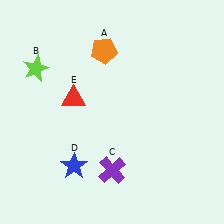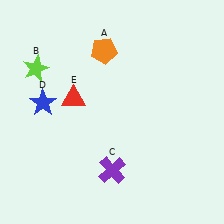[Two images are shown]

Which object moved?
The blue star (D) moved up.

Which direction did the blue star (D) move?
The blue star (D) moved up.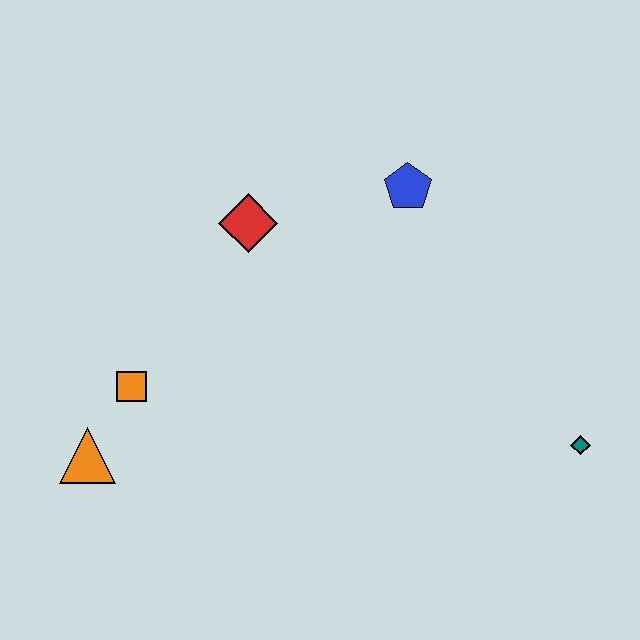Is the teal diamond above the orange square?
No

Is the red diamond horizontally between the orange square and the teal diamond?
Yes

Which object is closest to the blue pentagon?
The red diamond is closest to the blue pentagon.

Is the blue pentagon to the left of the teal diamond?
Yes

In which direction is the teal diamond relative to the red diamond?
The teal diamond is to the right of the red diamond.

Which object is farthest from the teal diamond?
The orange triangle is farthest from the teal diamond.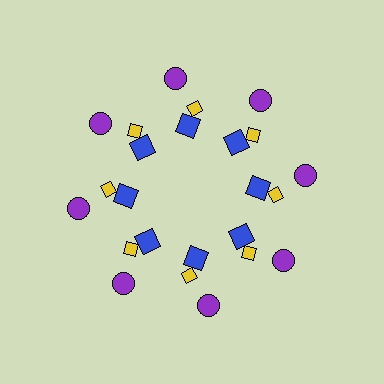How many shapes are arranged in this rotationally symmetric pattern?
There are 24 shapes, arranged in 8 groups of 3.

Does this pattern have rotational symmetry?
Yes, this pattern has 8-fold rotational symmetry. It looks the same after rotating 45 degrees around the center.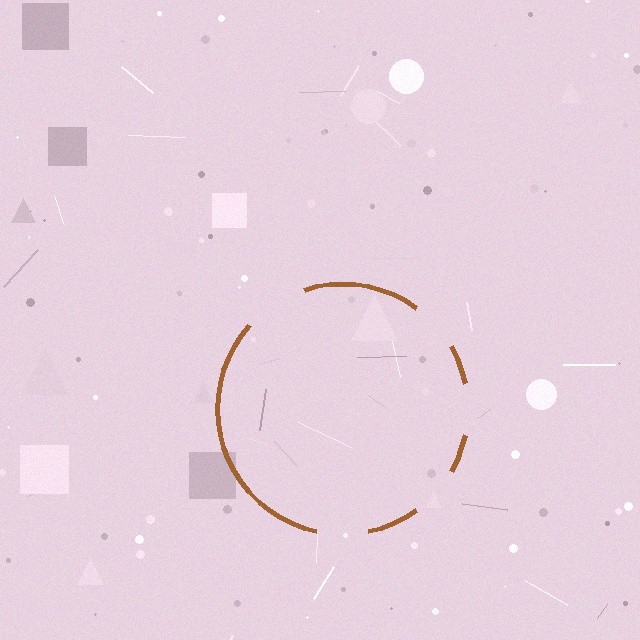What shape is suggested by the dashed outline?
The dashed outline suggests a circle.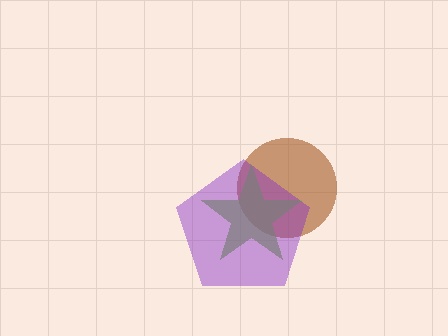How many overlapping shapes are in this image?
There are 3 overlapping shapes in the image.